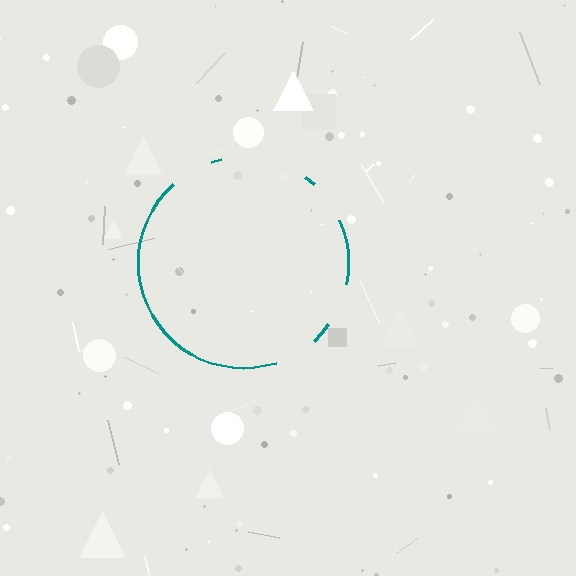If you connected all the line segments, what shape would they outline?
They would outline a circle.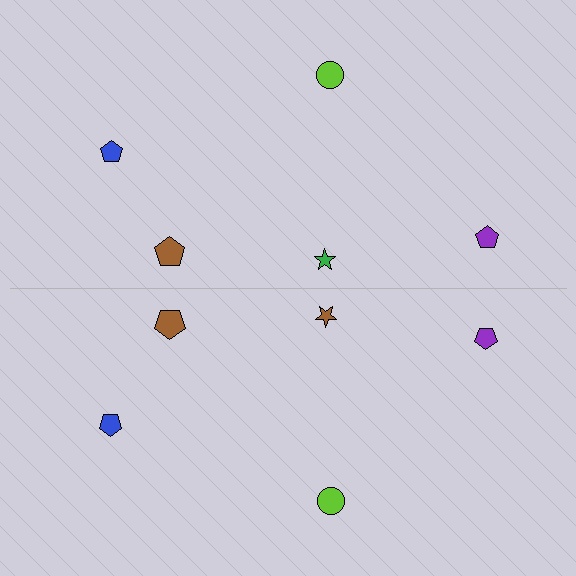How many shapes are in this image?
There are 10 shapes in this image.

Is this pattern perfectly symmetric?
No, the pattern is not perfectly symmetric. The brown star on the bottom side breaks the symmetry — its mirror counterpart is green.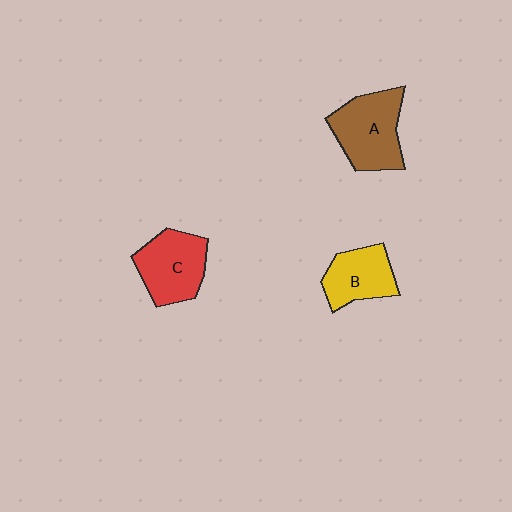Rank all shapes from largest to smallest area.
From largest to smallest: A (brown), C (red), B (yellow).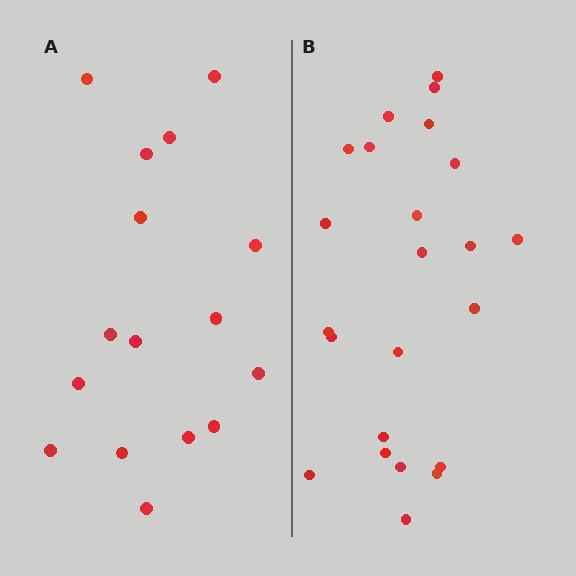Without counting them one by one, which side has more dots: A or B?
Region B (the right region) has more dots.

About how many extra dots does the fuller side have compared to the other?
Region B has roughly 8 or so more dots than region A.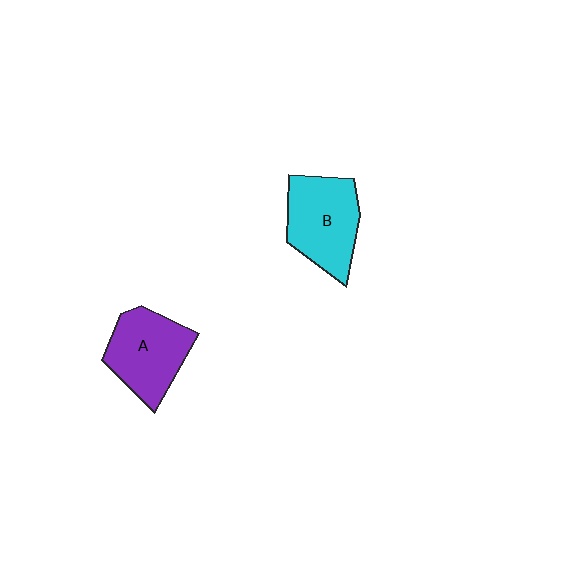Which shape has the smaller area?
Shape A (purple).